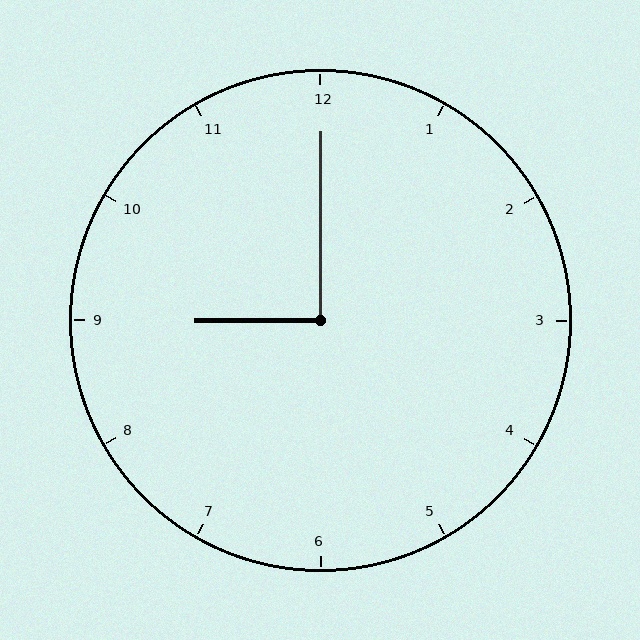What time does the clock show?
9:00.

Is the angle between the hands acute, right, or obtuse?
It is right.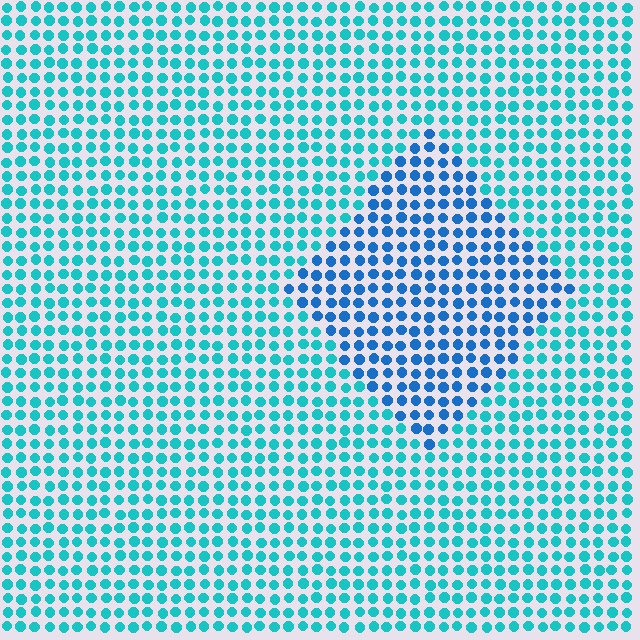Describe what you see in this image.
The image is filled with small cyan elements in a uniform arrangement. A diamond-shaped region is visible where the elements are tinted to a slightly different hue, forming a subtle color boundary.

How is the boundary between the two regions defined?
The boundary is defined purely by a slight shift in hue (about 31 degrees). Spacing, size, and orientation are identical on both sides.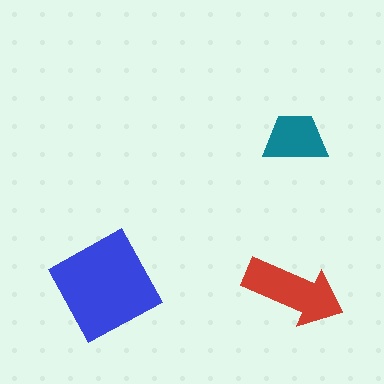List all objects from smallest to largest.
The teal trapezoid, the red arrow, the blue diamond.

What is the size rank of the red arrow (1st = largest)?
2nd.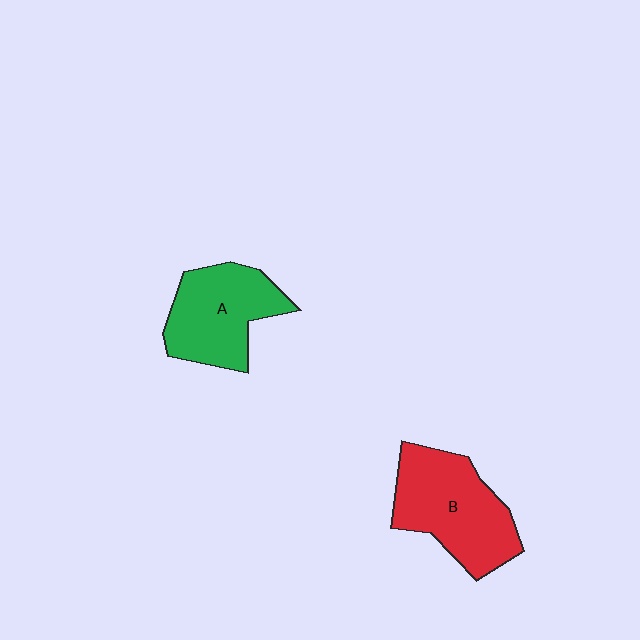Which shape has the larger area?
Shape B (red).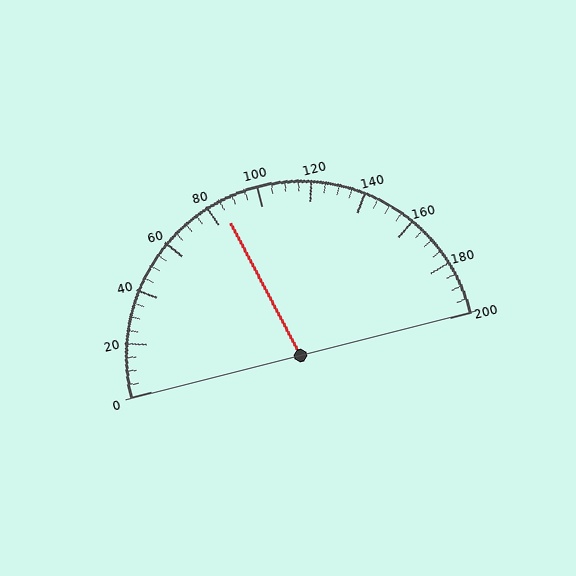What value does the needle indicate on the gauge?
The needle indicates approximately 85.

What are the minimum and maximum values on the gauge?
The gauge ranges from 0 to 200.